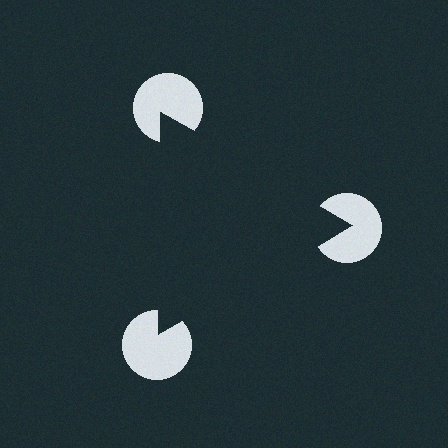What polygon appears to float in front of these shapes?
An illusory triangle — its edges are inferred from the aligned wedge cuts in the pac-man discs, not physically drawn.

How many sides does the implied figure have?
3 sides.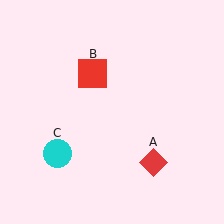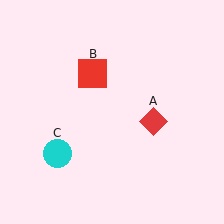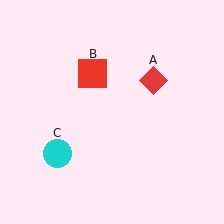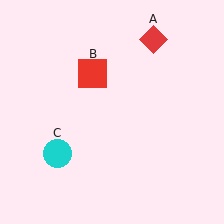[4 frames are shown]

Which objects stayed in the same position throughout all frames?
Red square (object B) and cyan circle (object C) remained stationary.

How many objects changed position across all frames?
1 object changed position: red diamond (object A).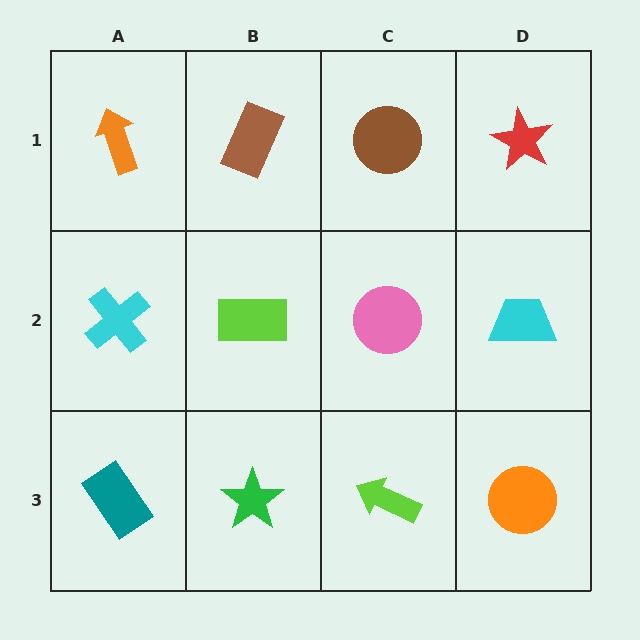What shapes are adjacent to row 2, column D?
A red star (row 1, column D), an orange circle (row 3, column D), a pink circle (row 2, column C).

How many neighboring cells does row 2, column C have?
4.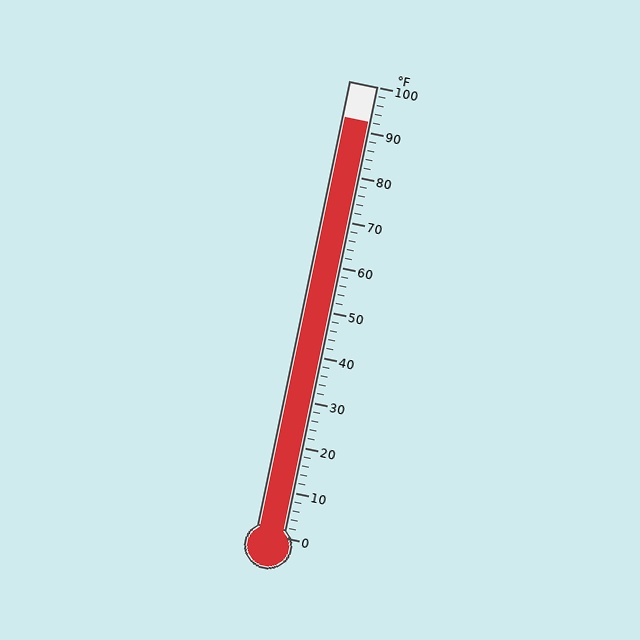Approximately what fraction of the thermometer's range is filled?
The thermometer is filled to approximately 90% of its range.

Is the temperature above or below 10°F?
The temperature is above 10°F.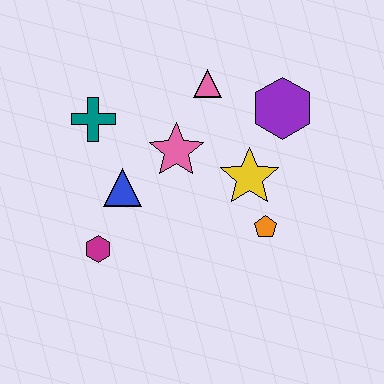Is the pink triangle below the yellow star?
No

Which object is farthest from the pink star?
The magenta hexagon is farthest from the pink star.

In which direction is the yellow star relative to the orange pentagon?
The yellow star is above the orange pentagon.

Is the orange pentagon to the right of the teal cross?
Yes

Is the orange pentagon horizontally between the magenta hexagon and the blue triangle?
No